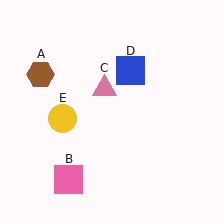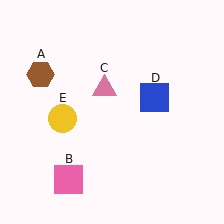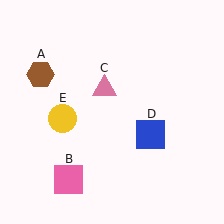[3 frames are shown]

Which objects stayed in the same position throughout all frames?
Brown hexagon (object A) and pink square (object B) and pink triangle (object C) and yellow circle (object E) remained stationary.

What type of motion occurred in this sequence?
The blue square (object D) rotated clockwise around the center of the scene.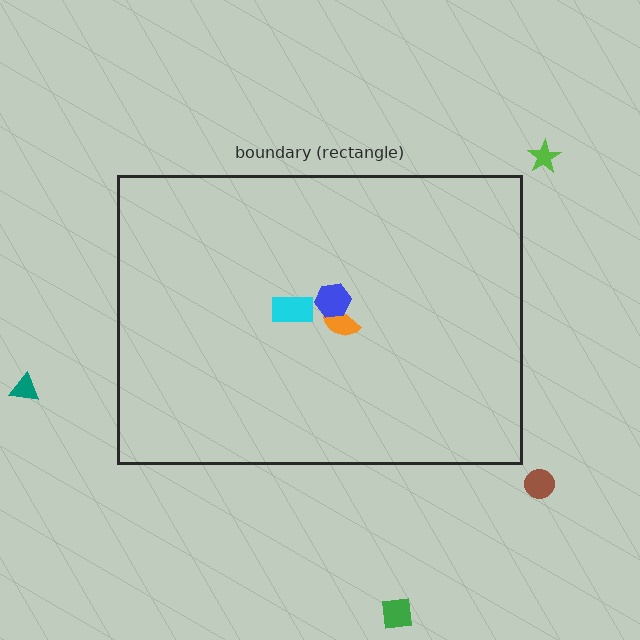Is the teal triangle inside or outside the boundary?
Outside.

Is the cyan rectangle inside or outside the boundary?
Inside.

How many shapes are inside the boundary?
3 inside, 4 outside.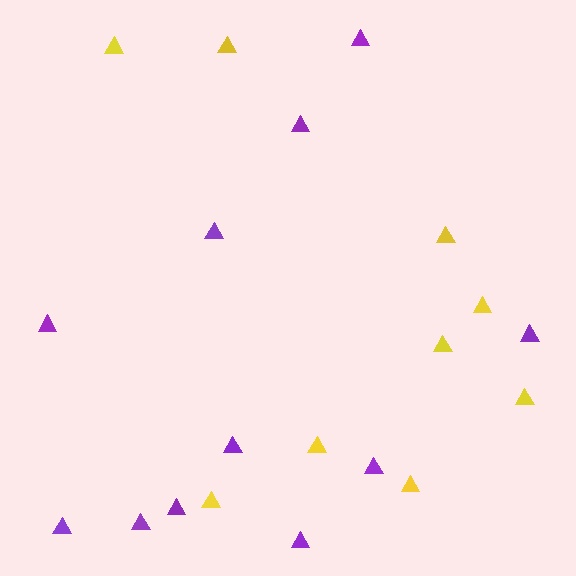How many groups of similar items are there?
There are 2 groups: one group of yellow triangles (9) and one group of purple triangles (11).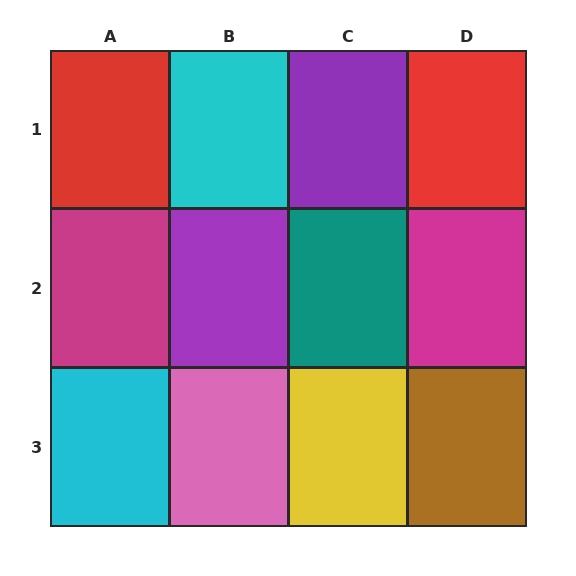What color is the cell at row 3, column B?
Pink.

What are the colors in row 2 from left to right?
Magenta, purple, teal, magenta.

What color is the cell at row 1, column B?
Cyan.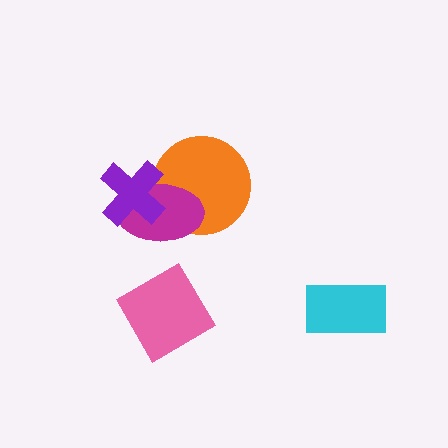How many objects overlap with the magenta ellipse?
2 objects overlap with the magenta ellipse.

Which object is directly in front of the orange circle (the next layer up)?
The magenta ellipse is directly in front of the orange circle.